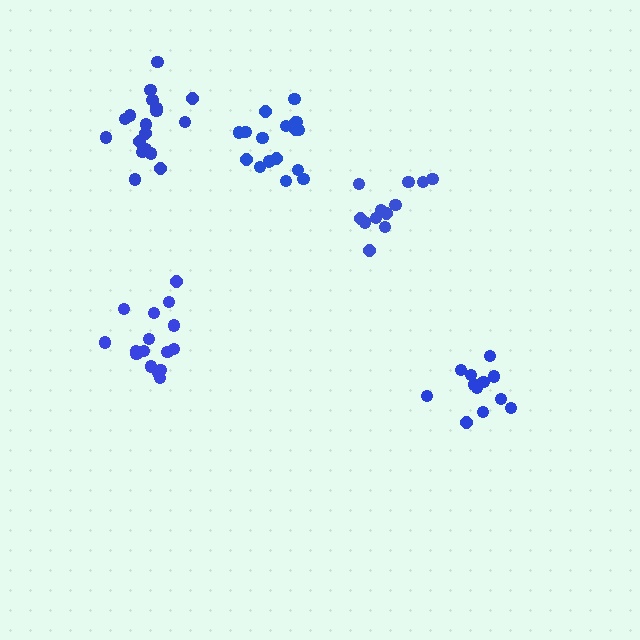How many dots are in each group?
Group 1: 18 dots, Group 2: 12 dots, Group 3: 17 dots, Group 4: 12 dots, Group 5: 17 dots (76 total).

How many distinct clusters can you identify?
There are 5 distinct clusters.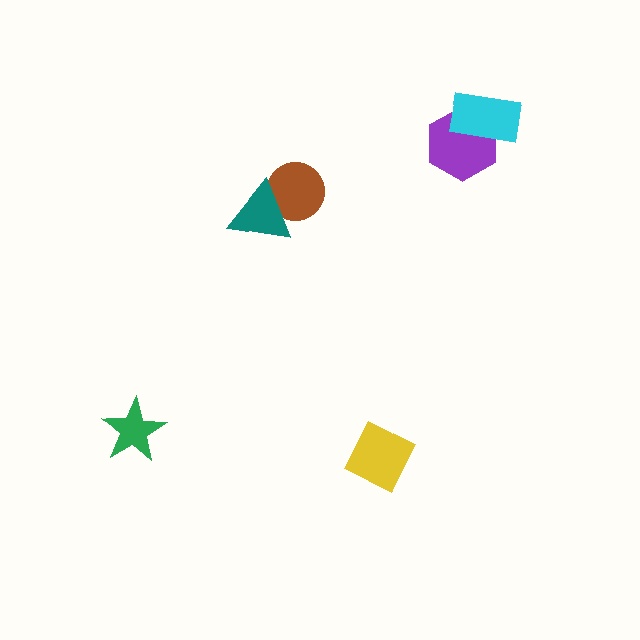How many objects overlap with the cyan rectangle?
1 object overlaps with the cyan rectangle.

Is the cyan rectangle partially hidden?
No, no other shape covers it.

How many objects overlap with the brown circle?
1 object overlaps with the brown circle.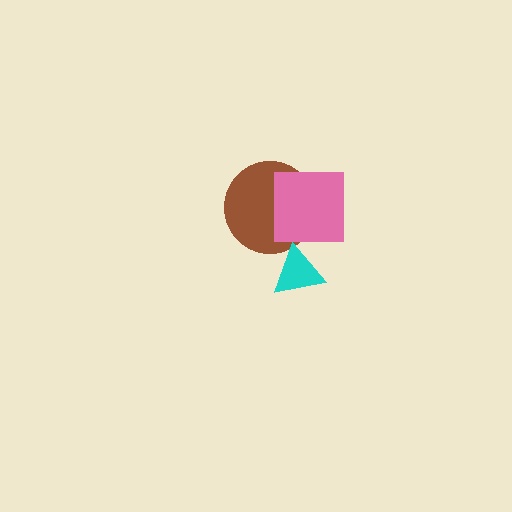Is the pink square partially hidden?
No, no other shape covers it.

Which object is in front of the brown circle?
The pink square is in front of the brown circle.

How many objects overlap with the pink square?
1 object overlaps with the pink square.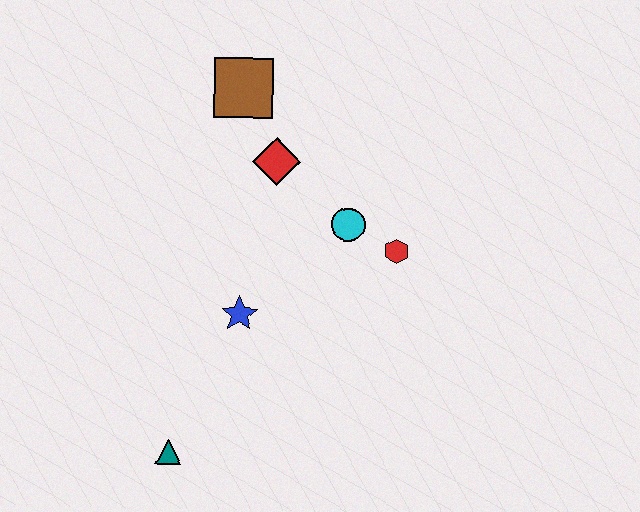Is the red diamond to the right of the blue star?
Yes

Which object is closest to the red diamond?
The brown square is closest to the red diamond.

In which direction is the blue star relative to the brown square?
The blue star is below the brown square.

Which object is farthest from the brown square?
The teal triangle is farthest from the brown square.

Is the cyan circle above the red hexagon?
Yes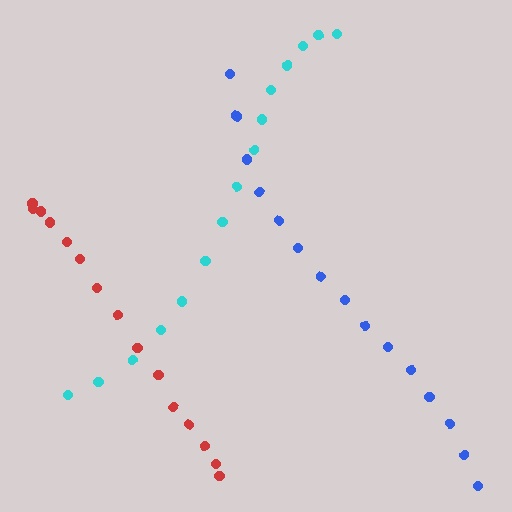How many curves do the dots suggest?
There are 3 distinct paths.